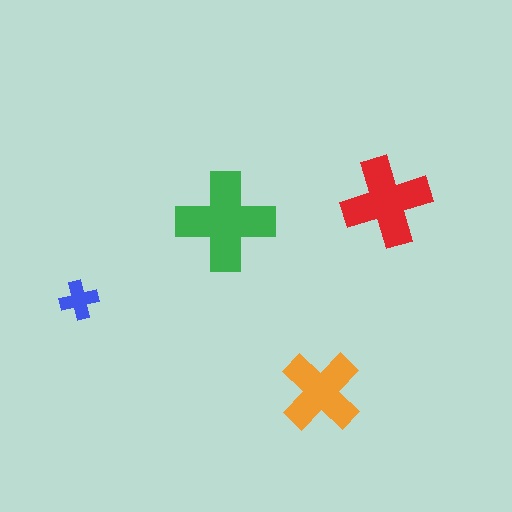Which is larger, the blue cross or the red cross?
The red one.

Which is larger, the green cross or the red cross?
The green one.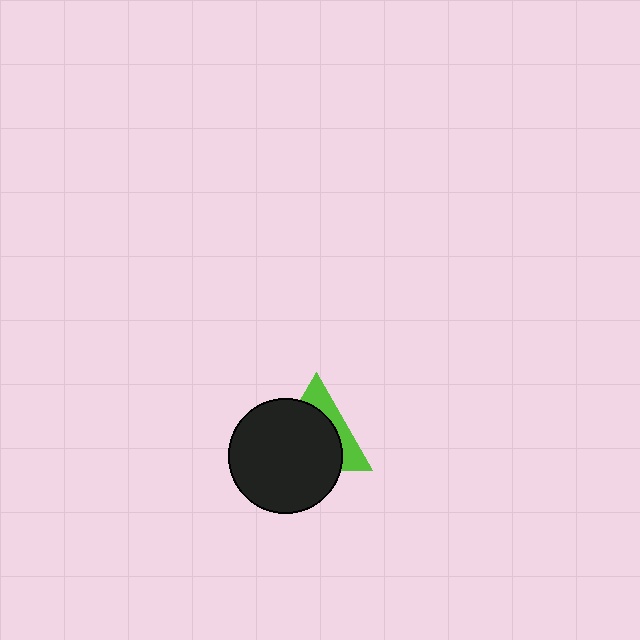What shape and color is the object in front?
The object in front is a black circle.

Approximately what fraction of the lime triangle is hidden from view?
Roughly 68% of the lime triangle is hidden behind the black circle.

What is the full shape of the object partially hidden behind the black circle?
The partially hidden object is a lime triangle.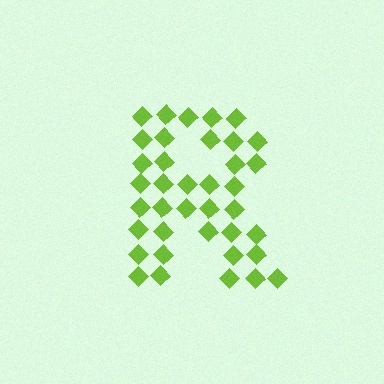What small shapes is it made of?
It is made of small diamonds.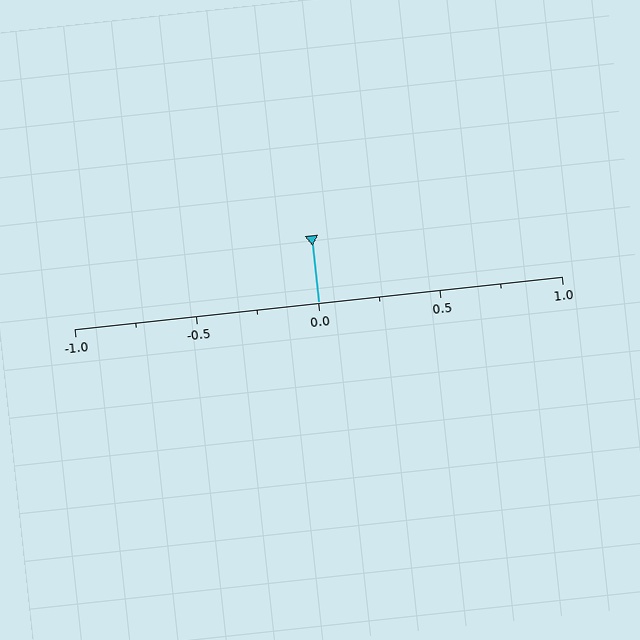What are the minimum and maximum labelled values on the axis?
The axis runs from -1.0 to 1.0.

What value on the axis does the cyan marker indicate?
The marker indicates approximately 0.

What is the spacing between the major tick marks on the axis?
The major ticks are spaced 0.5 apart.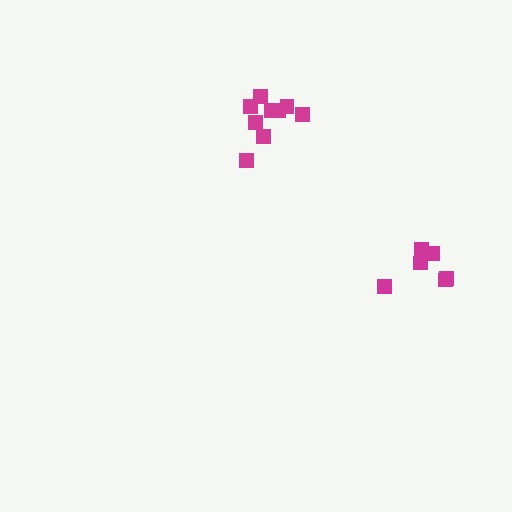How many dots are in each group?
Group 1: 9 dots, Group 2: 6 dots (15 total).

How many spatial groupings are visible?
There are 2 spatial groupings.